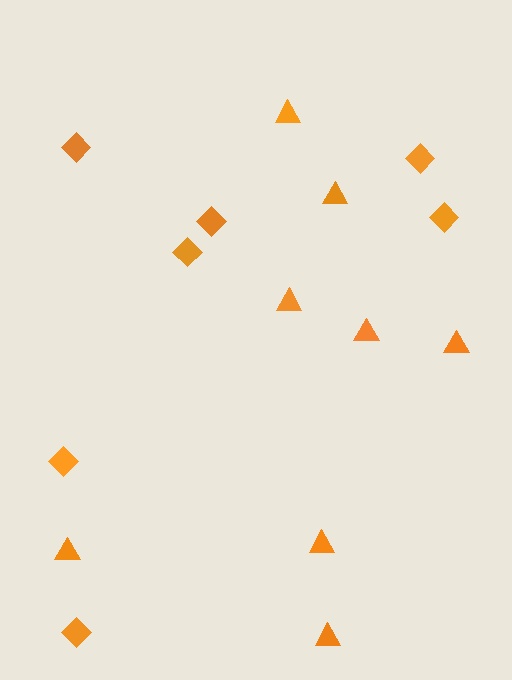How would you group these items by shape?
There are 2 groups: one group of diamonds (7) and one group of triangles (8).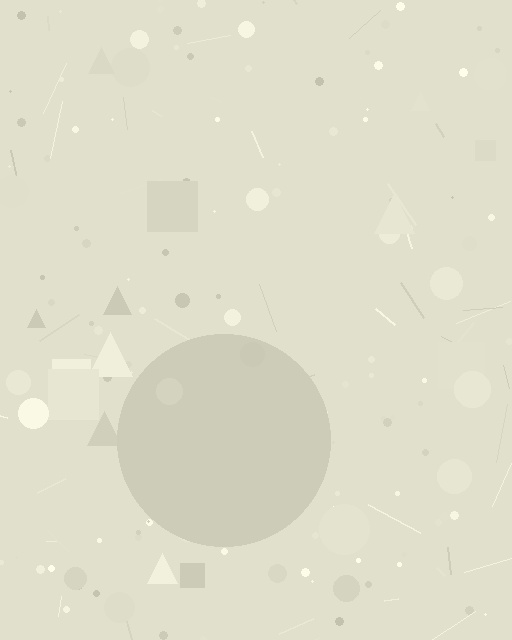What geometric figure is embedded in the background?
A circle is embedded in the background.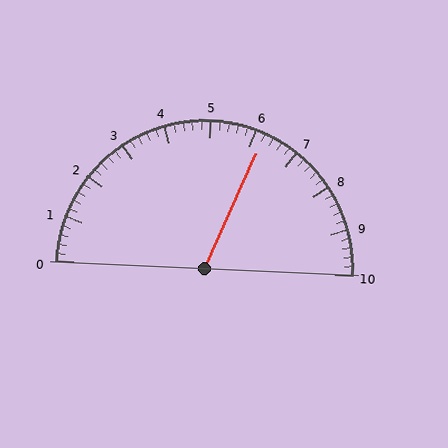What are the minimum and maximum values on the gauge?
The gauge ranges from 0 to 10.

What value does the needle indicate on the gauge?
The needle indicates approximately 6.2.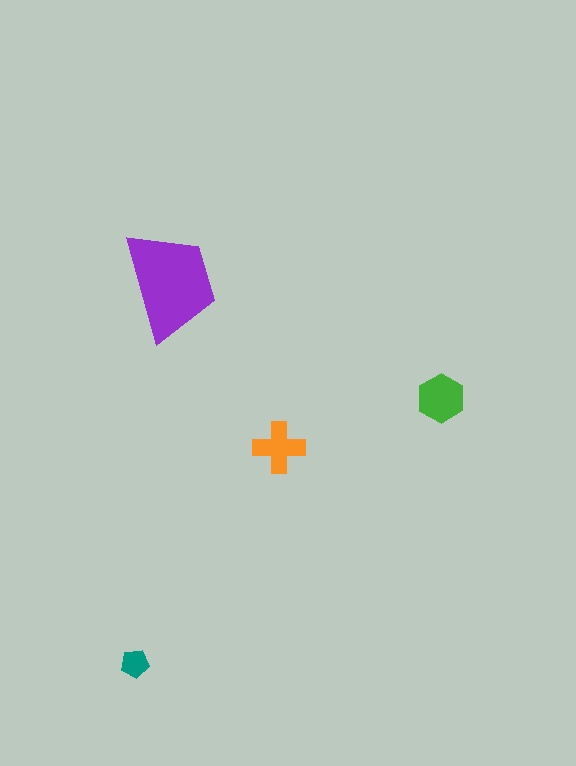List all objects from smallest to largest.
The teal pentagon, the orange cross, the green hexagon, the purple trapezoid.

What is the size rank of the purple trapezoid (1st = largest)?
1st.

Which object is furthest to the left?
The teal pentagon is leftmost.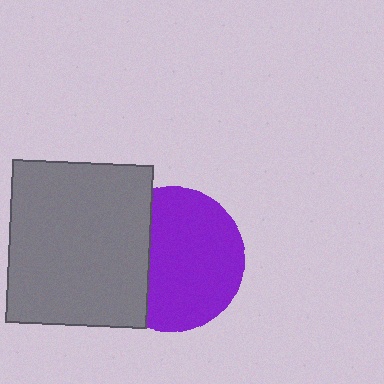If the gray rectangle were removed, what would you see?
You would see the complete purple circle.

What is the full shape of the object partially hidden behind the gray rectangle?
The partially hidden object is a purple circle.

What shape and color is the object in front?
The object in front is a gray rectangle.